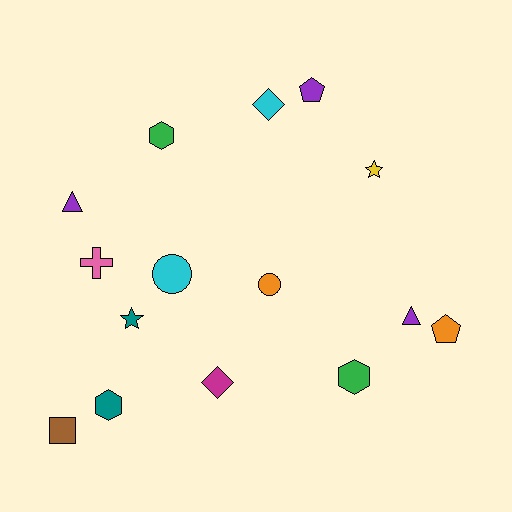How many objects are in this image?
There are 15 objects.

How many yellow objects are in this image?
There is 1 yellow object.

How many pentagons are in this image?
There are 2 pentagons.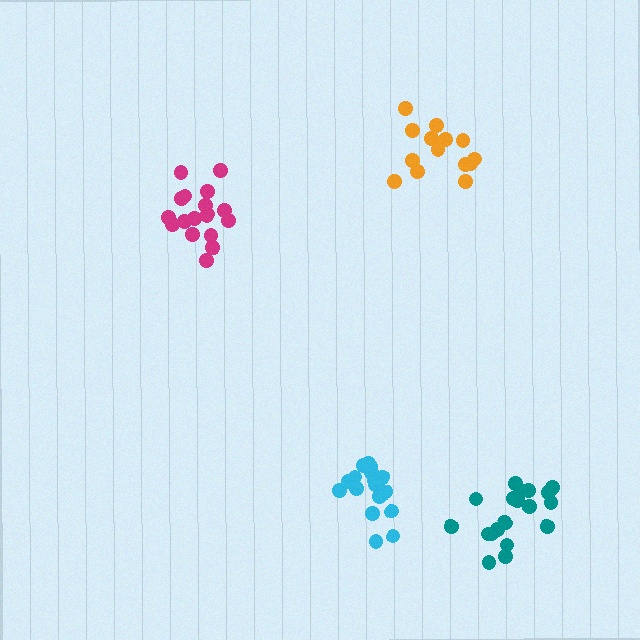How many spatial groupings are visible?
There are 4 spatial groupings.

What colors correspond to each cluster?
The clusters are colored: orange, cyan, teal, magenta.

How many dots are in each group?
Group 1: 14 dots, Group 2: 17 dots, Group 3: 19 dots, Group 4: 18 dots (68 total).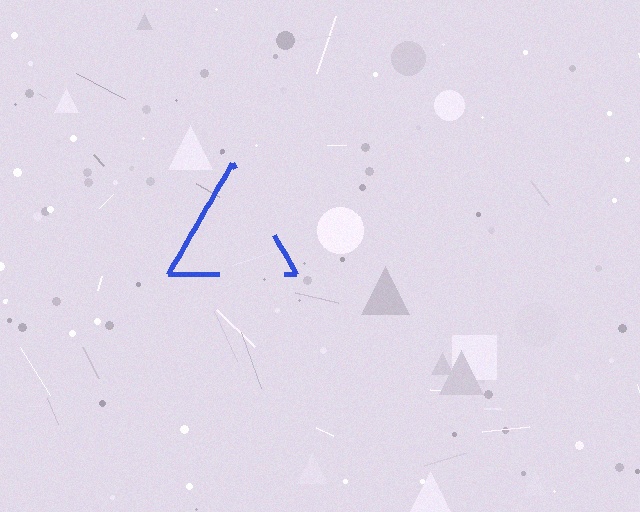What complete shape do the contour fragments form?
The contour fragments form a triangle.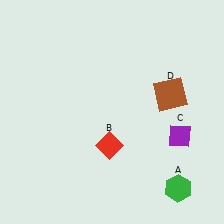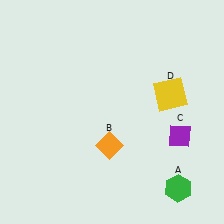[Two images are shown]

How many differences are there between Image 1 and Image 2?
There are 2 differences between the two images.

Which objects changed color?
B changed from red to orange. D changed from brown to yellow.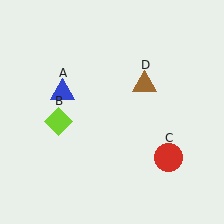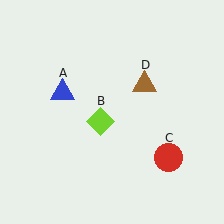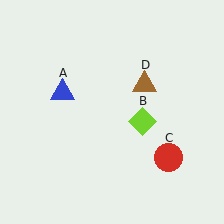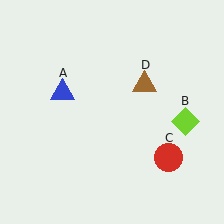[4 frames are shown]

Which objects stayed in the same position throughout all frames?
Blue triangle (object A) and red circle (object C) and brown triangle (object D) remained stationary.